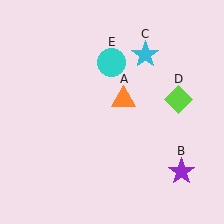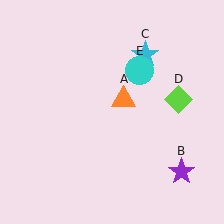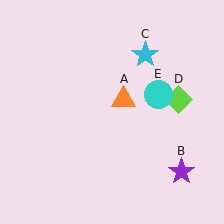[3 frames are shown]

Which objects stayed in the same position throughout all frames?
Orange triangle (object A) and purple star (object B) and cyan star (object C) and lime diamond (object D) remained stationary.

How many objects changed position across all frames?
1 object changed position: cyan circle (object E).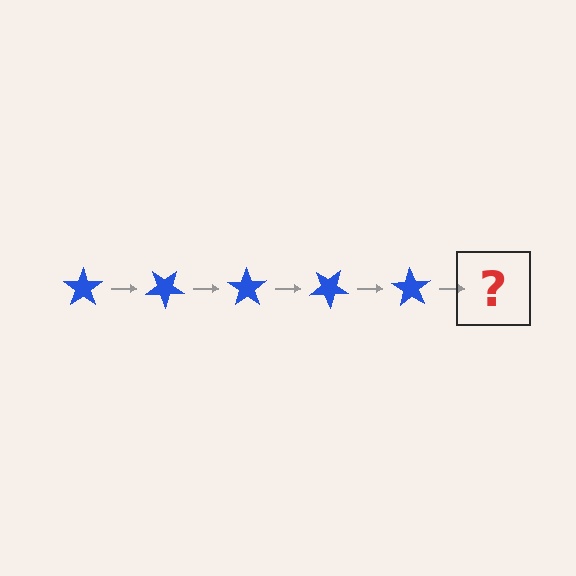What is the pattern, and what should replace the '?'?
The pattern is that the star rotates 35 degrees each step. The '?' should be a blue star rotated 175 degrees.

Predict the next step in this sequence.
The next step is a blue star rotated 175 degrees.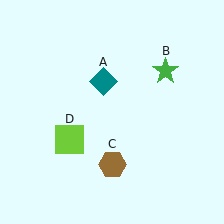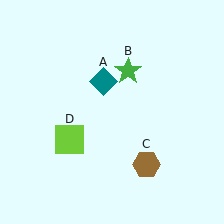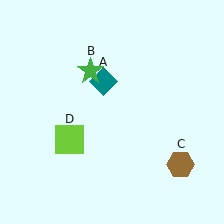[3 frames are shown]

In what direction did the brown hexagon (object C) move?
The brown hexagon (object C) moved right.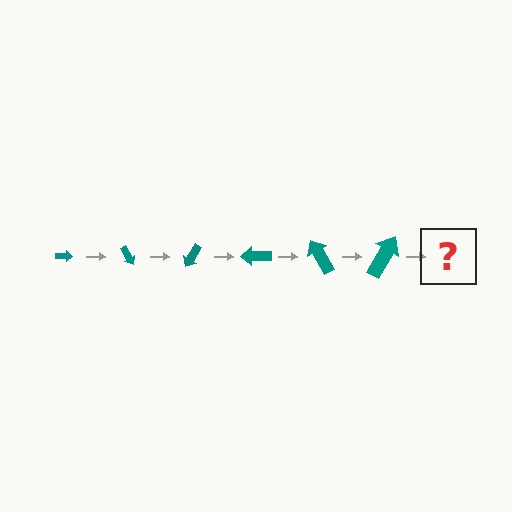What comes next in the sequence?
The next element should be an arrow, larger than the previous one and rotated 360 degrees from the start.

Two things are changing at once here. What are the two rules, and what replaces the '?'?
The two rules are that the arrow grows larger each step and it rotates 60 degrees each step. The '?' should be an arrow, larger than the previous one and rotated 360 degrees from the start.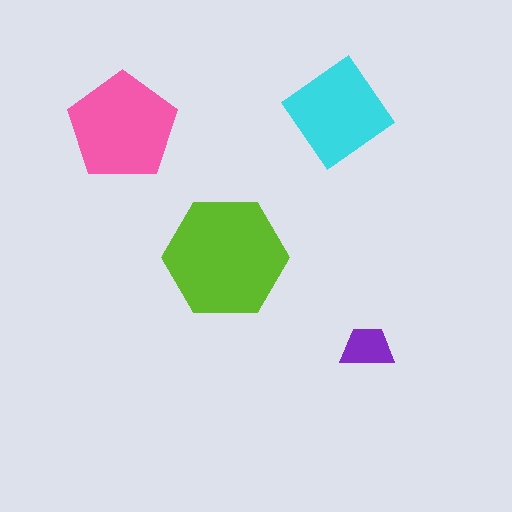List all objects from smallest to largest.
The purple trapezoid, the cyan diamond, the pink pentagon, the lime hexagon.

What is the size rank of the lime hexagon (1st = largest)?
1st.